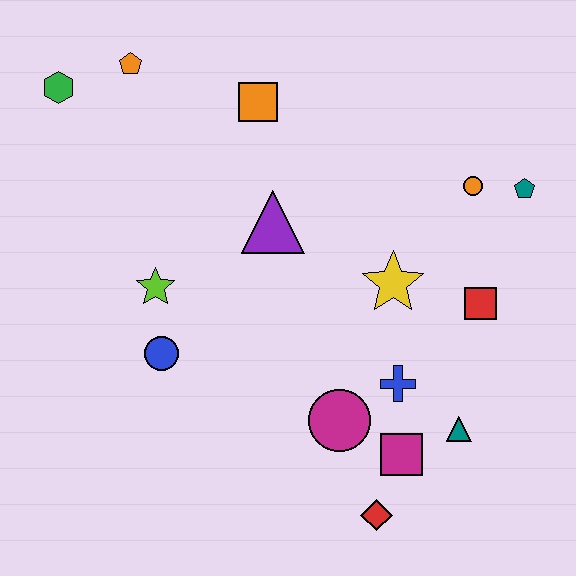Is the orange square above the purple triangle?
Yes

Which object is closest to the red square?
The yellow star is closest to the red square.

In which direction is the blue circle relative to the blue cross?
The blue circle is to the left of the blue cross.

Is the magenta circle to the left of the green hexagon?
No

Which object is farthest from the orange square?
The red diamond is farthest from the orange square.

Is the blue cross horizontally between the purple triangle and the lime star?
No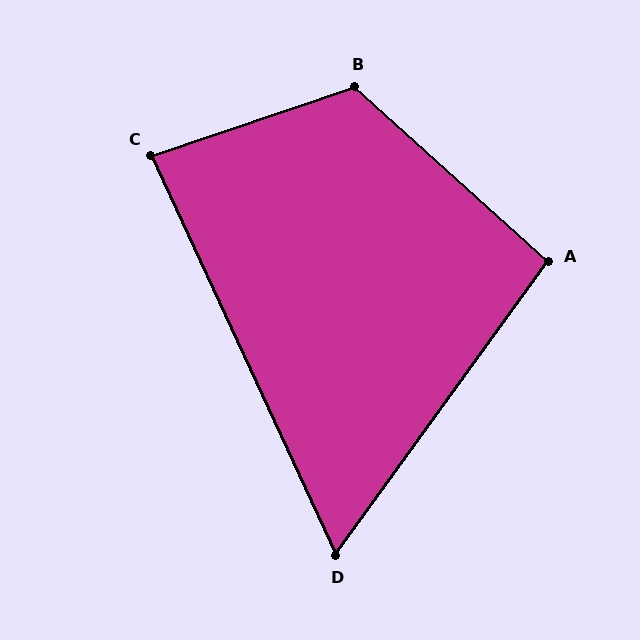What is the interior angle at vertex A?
Approximately 96 degrees (obtuse).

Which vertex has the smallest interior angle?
D, at approximately 61 degrees.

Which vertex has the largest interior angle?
B, at approximately 119 degrees.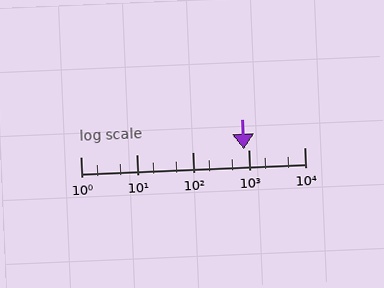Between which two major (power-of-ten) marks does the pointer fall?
The pointer is between 100 and 1000.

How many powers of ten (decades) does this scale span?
The scale spans 4 decades, from 1 to 10000.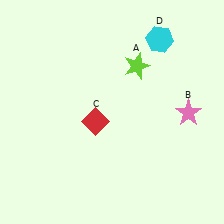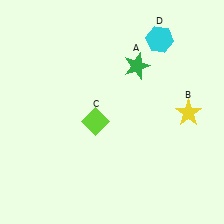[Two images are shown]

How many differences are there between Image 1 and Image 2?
There are 3 differences between the two images.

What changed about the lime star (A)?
In Image 1, A is lime. In Image 2, it changed to green.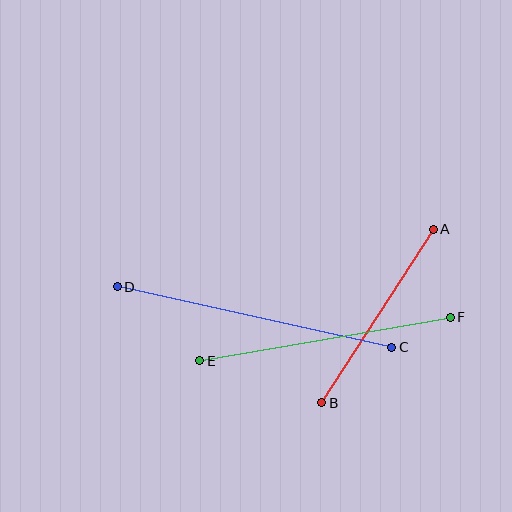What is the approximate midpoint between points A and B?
The midpoint is at approximately (377, 316) pixels.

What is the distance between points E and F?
The distance is approximately 254 pixels.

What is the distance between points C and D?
The distance is approximately 281 pixels.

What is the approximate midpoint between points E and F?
The midpoint is at approximately (325, 339) pixels.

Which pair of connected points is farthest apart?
Points C and D are farthest apart.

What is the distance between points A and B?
The distance is approximately 206 pixels.